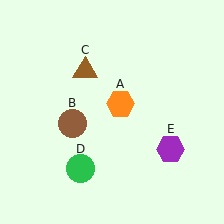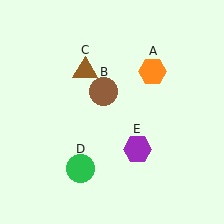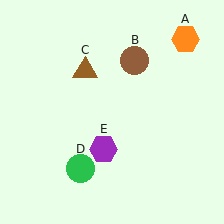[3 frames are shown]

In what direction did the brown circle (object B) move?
The brown circle (object B) moved up and to the right.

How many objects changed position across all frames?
3 objects changed position: orange hexagon (object A), brown circle (object B), purple hexagon (object E).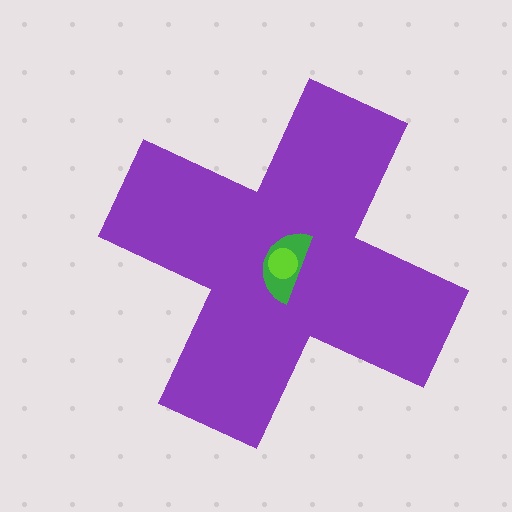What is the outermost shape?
The purple cross.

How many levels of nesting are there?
3.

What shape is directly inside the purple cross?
The green semicircle.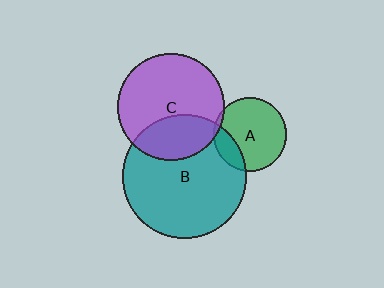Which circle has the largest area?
Circle B (teal).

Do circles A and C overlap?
Yes.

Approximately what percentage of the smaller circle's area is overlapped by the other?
Approximately 5%.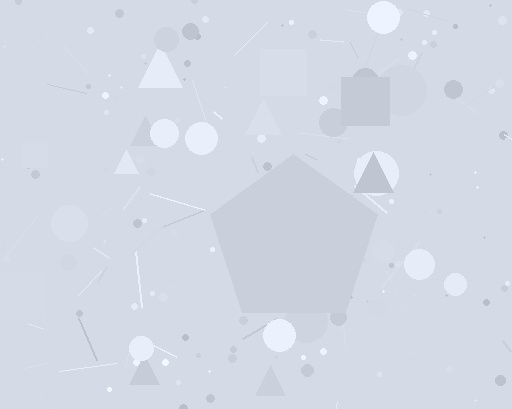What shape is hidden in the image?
A pentagon is hidden in the image.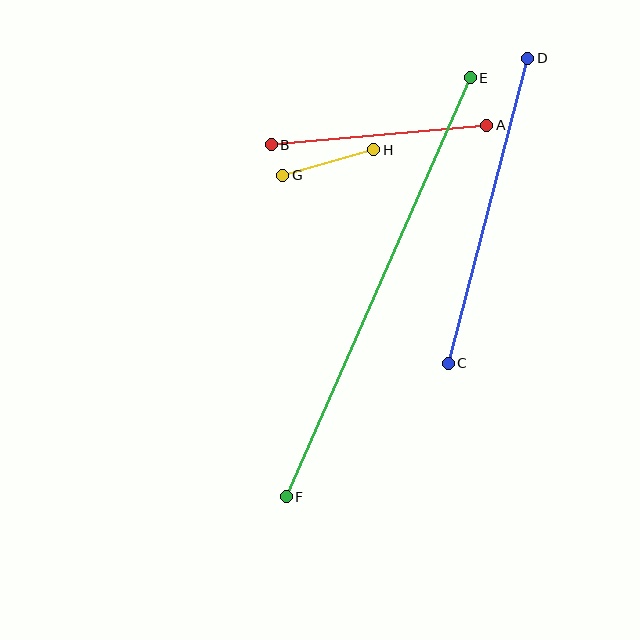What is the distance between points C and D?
The distance is approximately 315 pixels.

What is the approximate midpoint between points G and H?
The midpoint is at approximately (328, 163) pixels.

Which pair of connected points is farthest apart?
Points E and F are farthest apart.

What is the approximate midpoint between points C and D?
The midpoint is at approximately (488, 211) pixels.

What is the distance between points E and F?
The distance is approximately 457 pixels.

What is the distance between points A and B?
The distance is approximately 217 pixels.